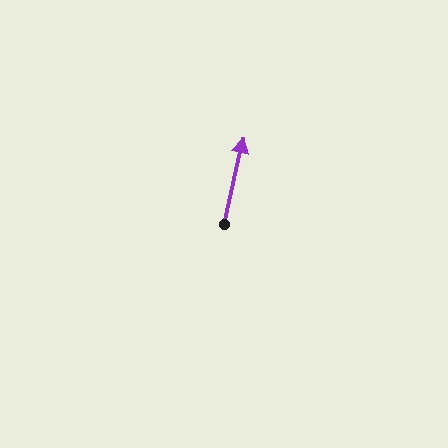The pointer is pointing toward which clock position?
Roughly 12 o'clock.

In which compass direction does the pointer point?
North.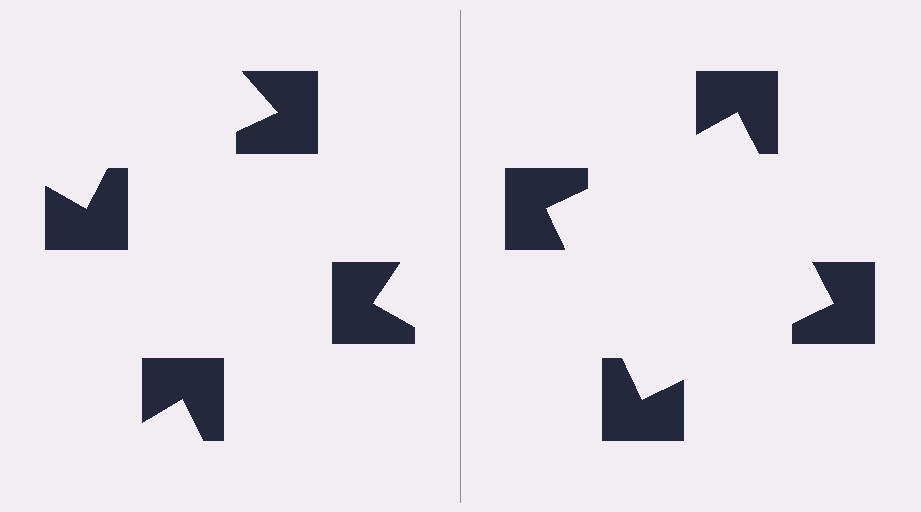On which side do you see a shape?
An illusory square appears on the right side. On the left side the wedge cuts are rotated, so no coherent shape forms.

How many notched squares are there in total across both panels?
8 — 4 on each side.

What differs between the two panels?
The notched squares are positioned identically on both sides; only the wedge orientations differ. On the right they align to a square; on the left they are misaligned.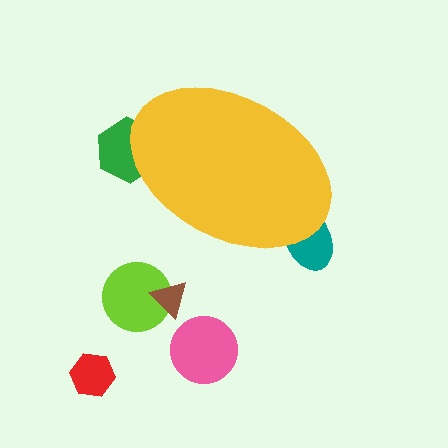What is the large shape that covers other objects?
A yellow ellipse.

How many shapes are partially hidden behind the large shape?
2 shapes are partially hidden.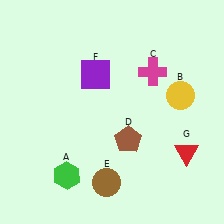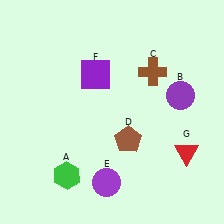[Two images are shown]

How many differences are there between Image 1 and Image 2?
There are 3 differences between the two images.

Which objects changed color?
B changed from yellow to purple. C changed from magenta to brown. E changed from brown to purple.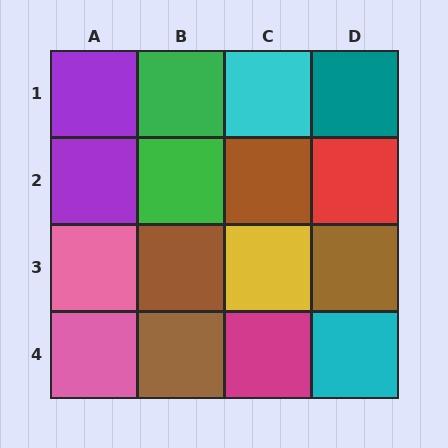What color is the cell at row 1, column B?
Green.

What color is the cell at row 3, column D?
Brown.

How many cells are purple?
2 cells are purple.